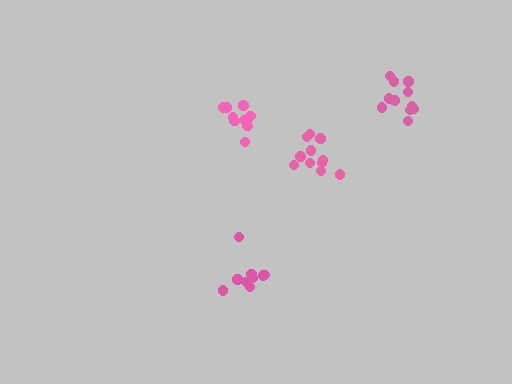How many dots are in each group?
Group 1: 12 dots, Group 2: 11 dots, Group 3: 9 dots, Group 4: 11 dots (43 total).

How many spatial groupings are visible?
There are 4 spatial groupings.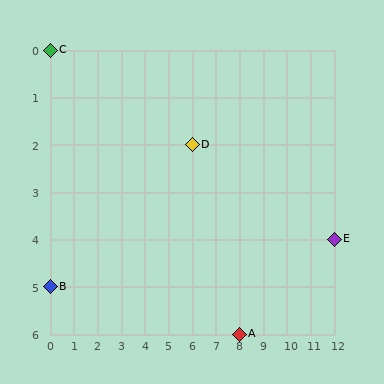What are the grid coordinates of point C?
Point C is at grid coordinates (0, 0).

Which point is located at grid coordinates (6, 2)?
Point D is at (6, 2).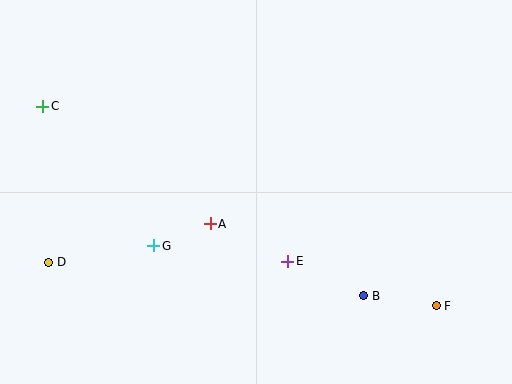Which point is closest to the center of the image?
Point A at (210, 224) is closest to the center.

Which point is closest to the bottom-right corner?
Point F is closest to the bottom-right corner.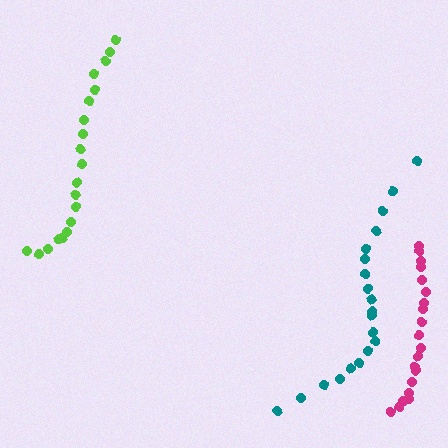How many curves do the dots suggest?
There are 3 distinct paths.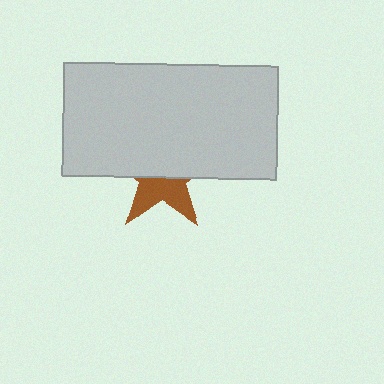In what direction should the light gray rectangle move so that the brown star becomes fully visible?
The light gray rectangle should move up. That is the shortest direction to clear the overlap and leave the brown star fully visible.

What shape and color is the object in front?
The object in front is a light gray rectangle.